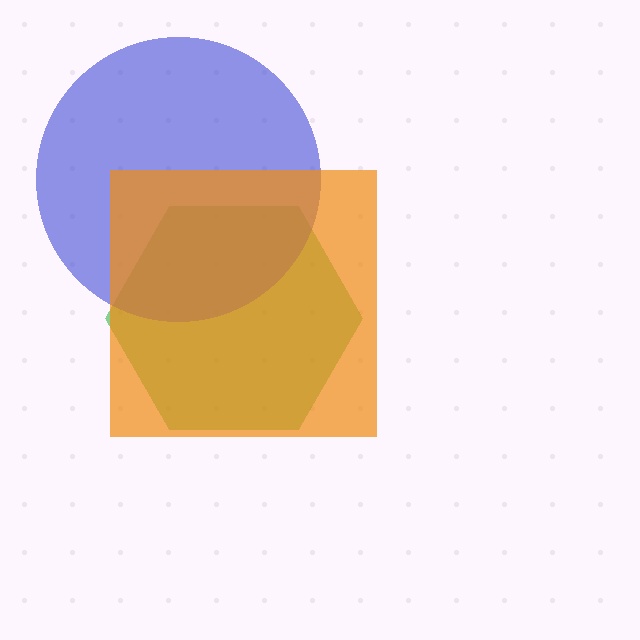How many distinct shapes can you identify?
There are 3 distinct shapes: a green hexagon, a blue circle, an orange square.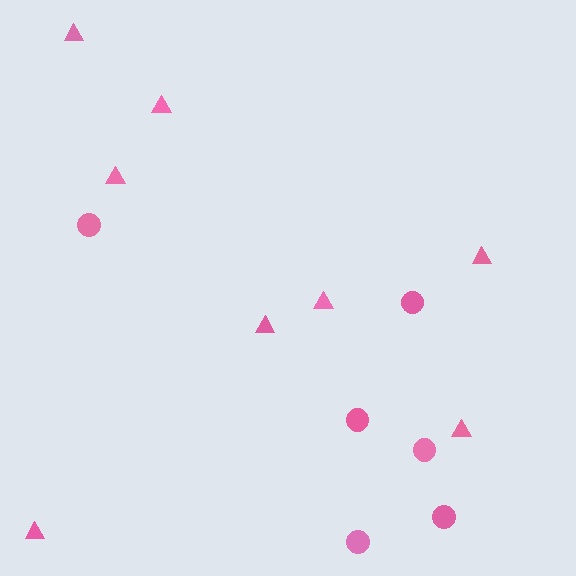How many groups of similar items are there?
There are 2 groups: one group of triangles (8) and one group of circles (6).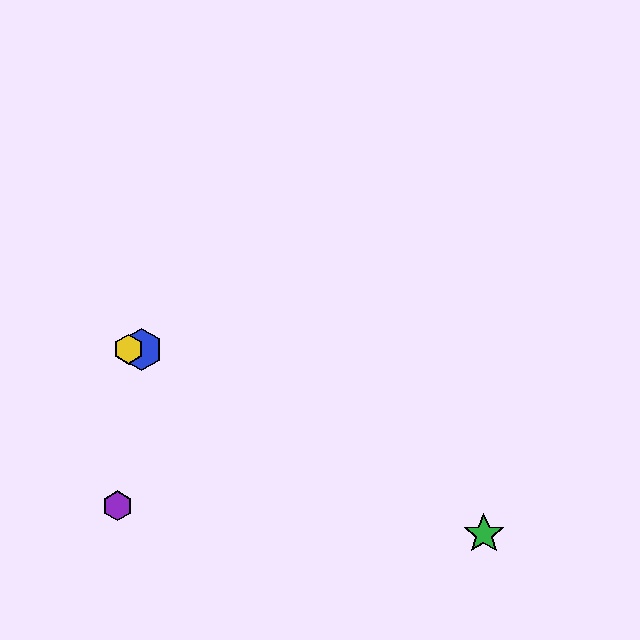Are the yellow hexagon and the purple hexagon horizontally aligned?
No, the yellow hexagon is at y≈349 and the purple hexagon is at y≈506.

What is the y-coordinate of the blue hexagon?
The blue hexagon is at y≈349.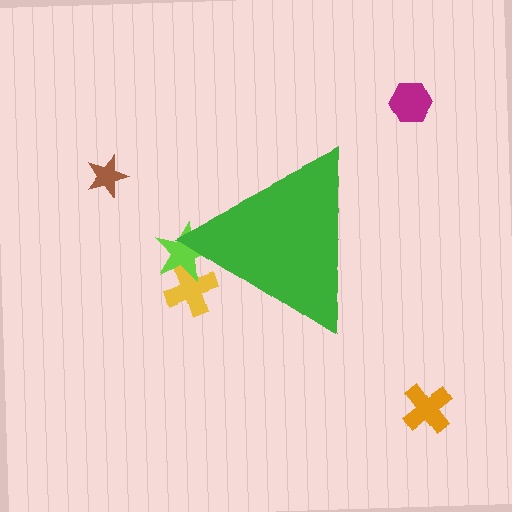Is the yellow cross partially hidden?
Yes, the yellow cross is partially hidden behind the green triangle.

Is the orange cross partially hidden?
No, the orange cross is fully visible.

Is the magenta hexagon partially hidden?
No, the magenta hexagon is fully visible.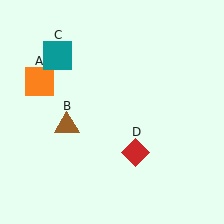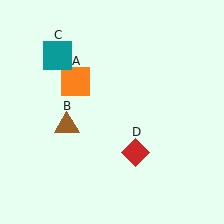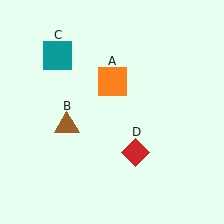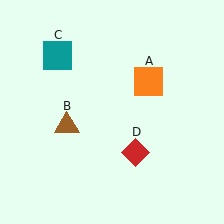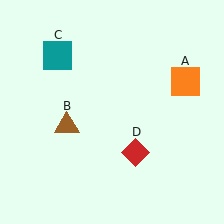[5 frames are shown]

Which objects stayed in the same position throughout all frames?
Brown triangle (object B) and teal square (object C) and red diamond (object D) remained stationary.